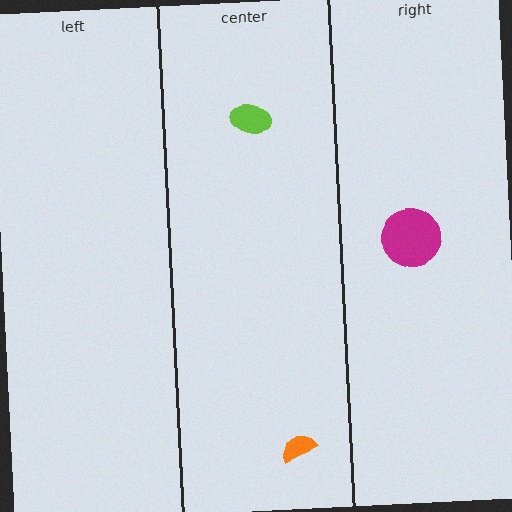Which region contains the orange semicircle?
The center region.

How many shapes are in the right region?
1.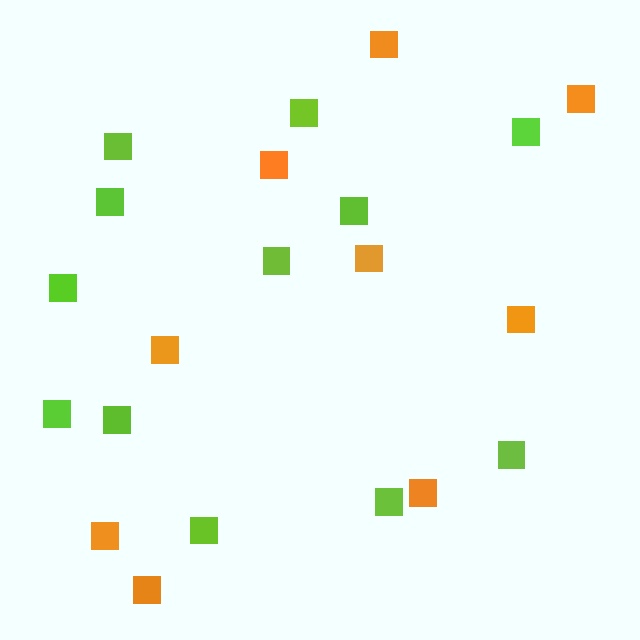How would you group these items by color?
There are 2 groups: one group of lime squares (12) and one group of orange squares (9).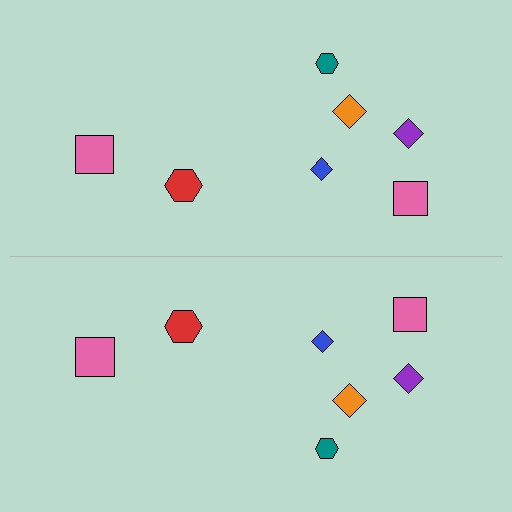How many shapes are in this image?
There are 14 shapes in this image.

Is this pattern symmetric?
Yes, this pattern has bilateral (reflection) symmetry.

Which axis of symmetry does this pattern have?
The pattern has a horizontal axis of symmetry running through the center of the image.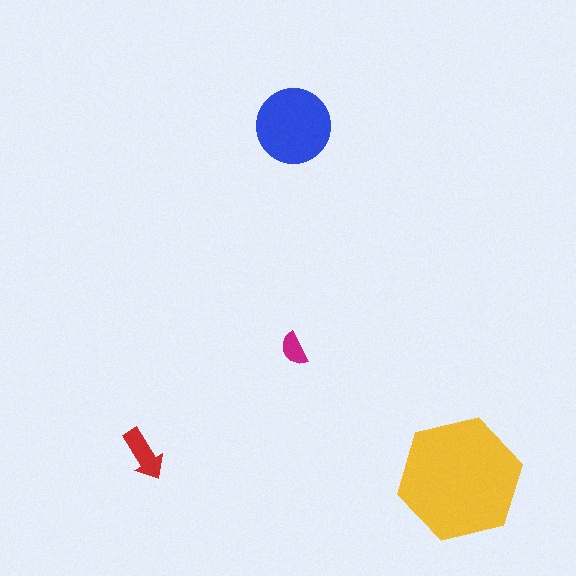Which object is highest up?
The blue circle is topmost.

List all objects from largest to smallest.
The yellow hexagon, the blue circle, the red arrow, the magenta semicircle.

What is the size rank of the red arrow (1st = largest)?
3rd.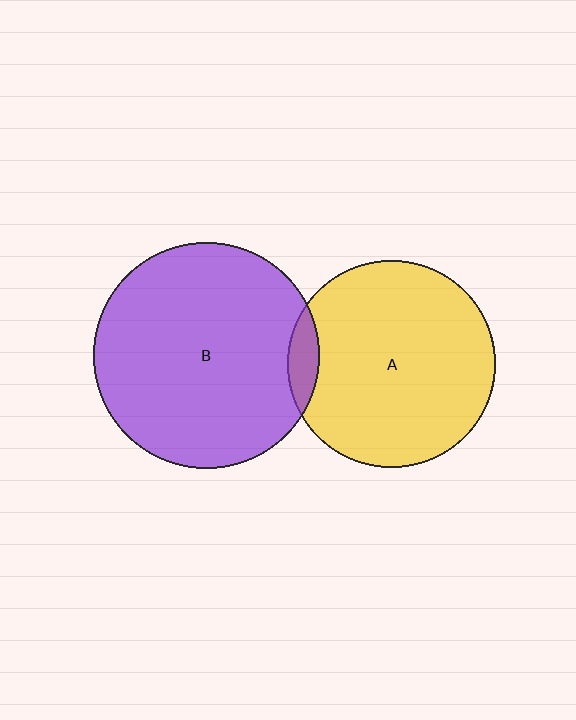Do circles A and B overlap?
Yes.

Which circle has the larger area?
Circle B (purple).